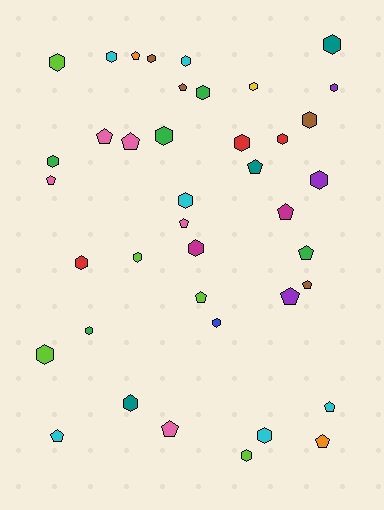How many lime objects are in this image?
There are 5 lime objects.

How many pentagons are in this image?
There are 16 pentagons.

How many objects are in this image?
There are 40 objects.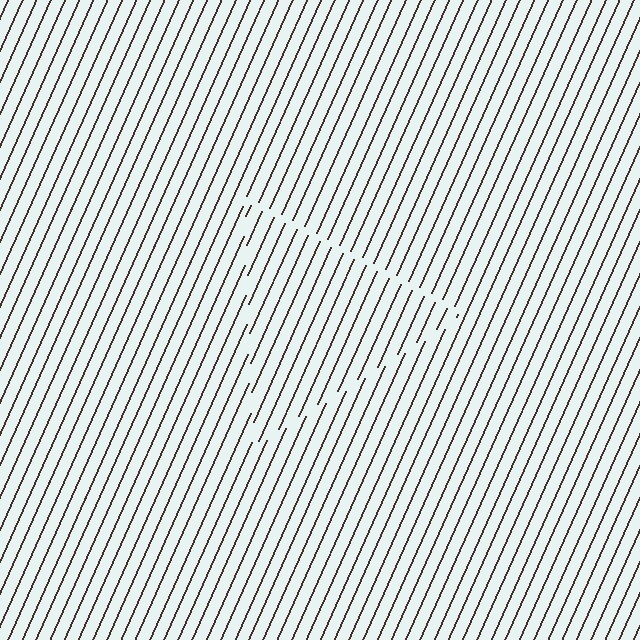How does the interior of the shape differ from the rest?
The interior of the shape contains the same grating, shifted by half a period — the contour is defined by the phase discontinuity where line-ends from the inner and outer gratings abut.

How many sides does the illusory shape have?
3 sides — the line-ends trace a triangle.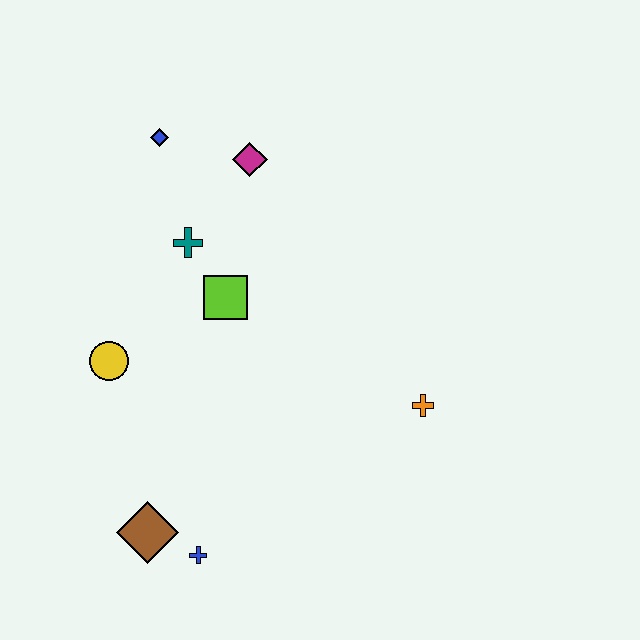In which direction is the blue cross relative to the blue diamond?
The blue cross is below the blue diamond.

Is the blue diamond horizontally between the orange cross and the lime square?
No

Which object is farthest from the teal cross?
The blue cross is farthest from the teal cross.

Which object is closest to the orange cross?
The lime square is closest to the orange cross.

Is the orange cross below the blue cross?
No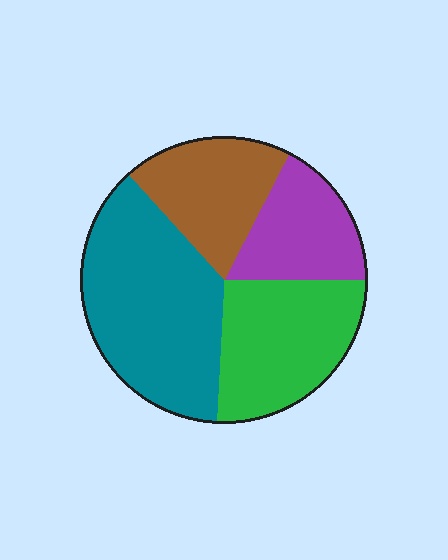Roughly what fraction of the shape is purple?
Purple takes up about one sixth (1/6) of the shape.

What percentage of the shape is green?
Green takes up between a sixth and a third of the shape.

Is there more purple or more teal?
Teal.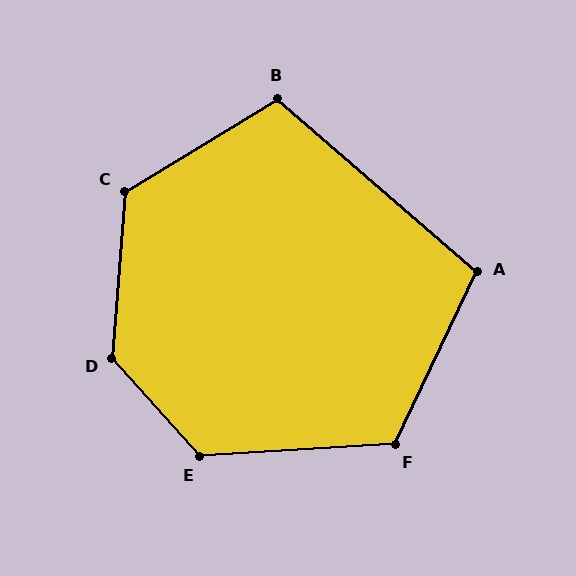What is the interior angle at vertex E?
Approximately 129 degrees (obtuse).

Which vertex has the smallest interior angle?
A, at approximately 106 degrees.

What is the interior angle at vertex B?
Approximately 108 degrees (obtuse).